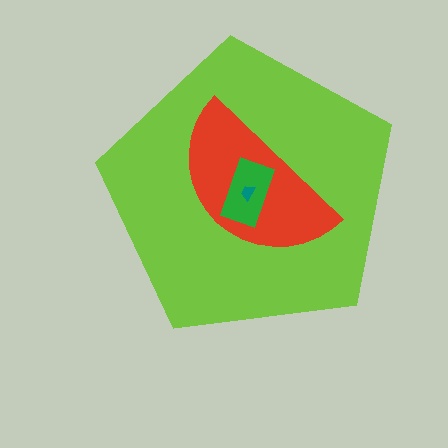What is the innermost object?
The teal trapezoid.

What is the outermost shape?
The lime pentagon.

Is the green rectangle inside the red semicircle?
Yes.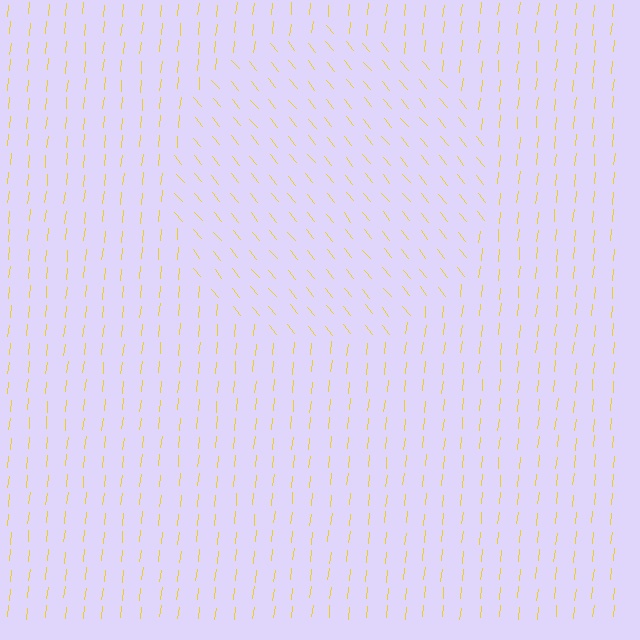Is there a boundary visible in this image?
Yes, there is a texture boundary formed by a change in line orientation.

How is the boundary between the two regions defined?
The boundary is defined purely by a change in line orientation (approximately 45 degrees difference). All lines are the same color and thickness.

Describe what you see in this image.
The image is filled with small yellow line segments. A circle region in the image has lines oriented differently from the surrounding lines, creating a visible texture boundary.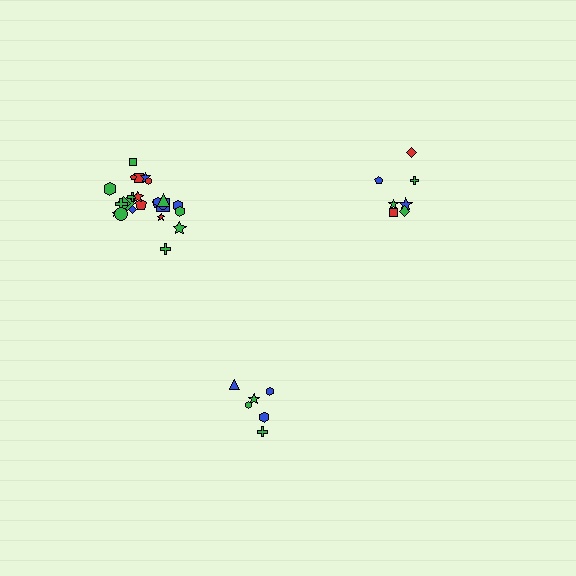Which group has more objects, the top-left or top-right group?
The top-left group.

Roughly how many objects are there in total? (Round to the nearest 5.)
Roughly 40 objects in total.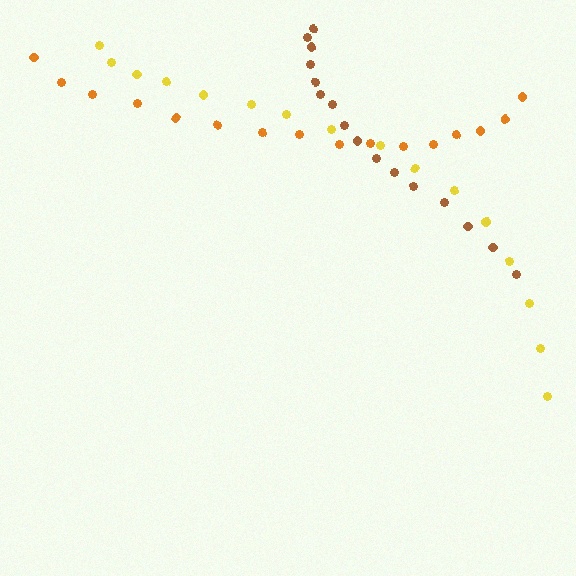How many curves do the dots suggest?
There are 3 distinct paths.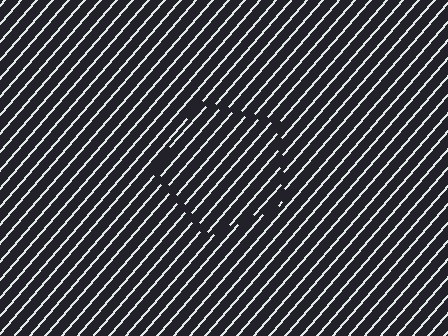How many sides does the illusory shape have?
5 sides — the line-ends trace a pentagon.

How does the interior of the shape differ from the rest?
The interior of the shape contains the same grating, shifted by half a period — the contour is defined by the phase discontinuity where line-ends from the inner and outer gratings abut.